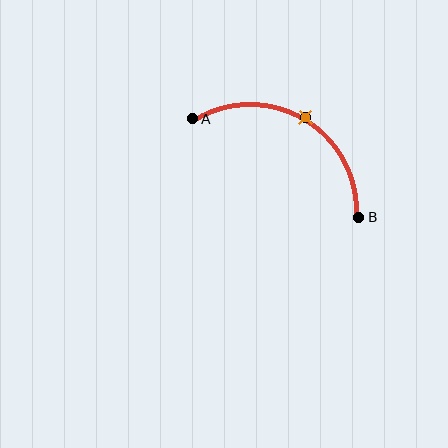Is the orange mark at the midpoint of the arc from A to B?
Yes. The orange mark lies on the arc at equal arc-length from both A and B — it is the arc midpoint.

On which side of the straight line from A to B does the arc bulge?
The arc bulges above the straight line connecting A and B.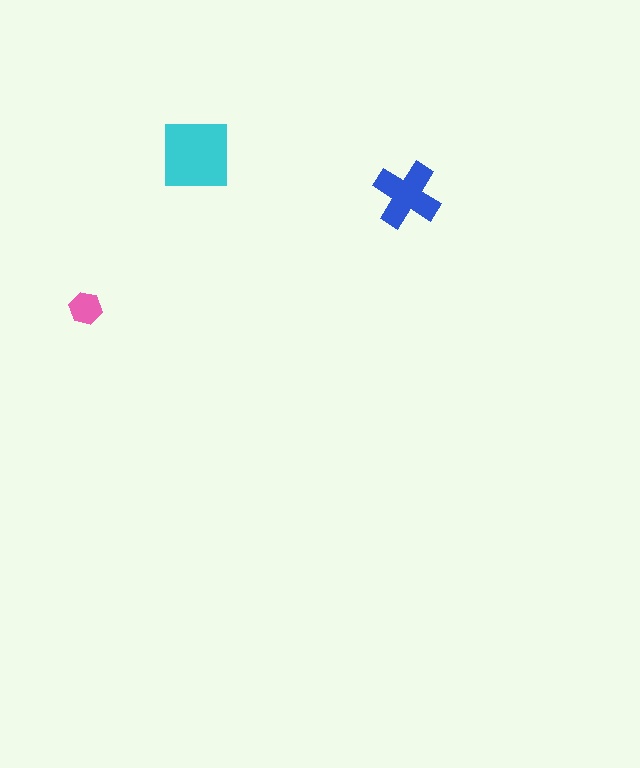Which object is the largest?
The cyan square.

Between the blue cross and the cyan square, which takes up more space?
The cyan square.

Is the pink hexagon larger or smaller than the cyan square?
Smaller.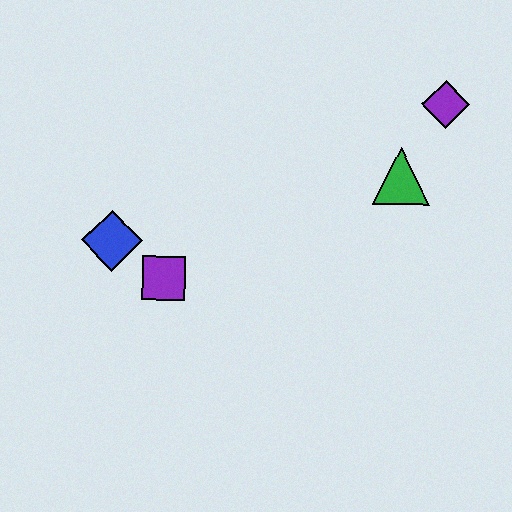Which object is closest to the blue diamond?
The purple square is closest to the blue diamond.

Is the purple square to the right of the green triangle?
No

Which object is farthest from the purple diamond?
The blue diamond is farthest from the purple diamond.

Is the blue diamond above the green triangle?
No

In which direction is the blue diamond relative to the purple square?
The blue diamond is to the left of the purple square.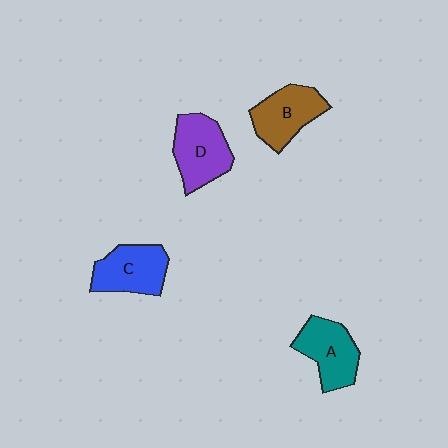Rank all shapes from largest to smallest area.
From largest to smallest: D (purple), C (blue), A (teal), B (brown).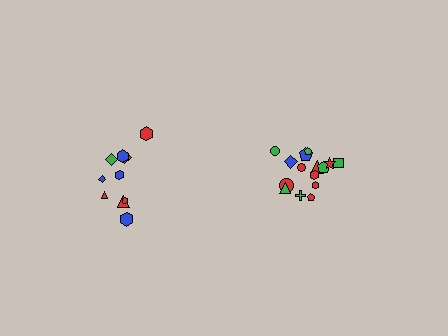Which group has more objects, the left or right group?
The right group.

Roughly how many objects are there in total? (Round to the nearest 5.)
Roughly 25 objects in total.